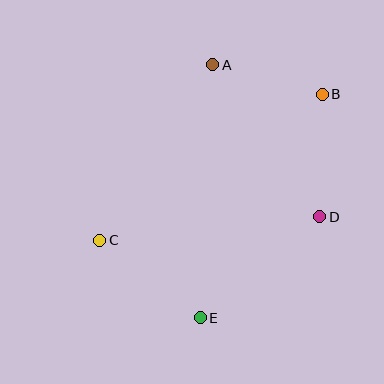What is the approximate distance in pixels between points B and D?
The distance between B and D is approximately 123 pixels.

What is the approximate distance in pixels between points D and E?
The distance between D and E is approximately 157 pixels.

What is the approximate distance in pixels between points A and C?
The distance between A and C is approximately 209 pixels.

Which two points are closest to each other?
Points A and B are closest to each other.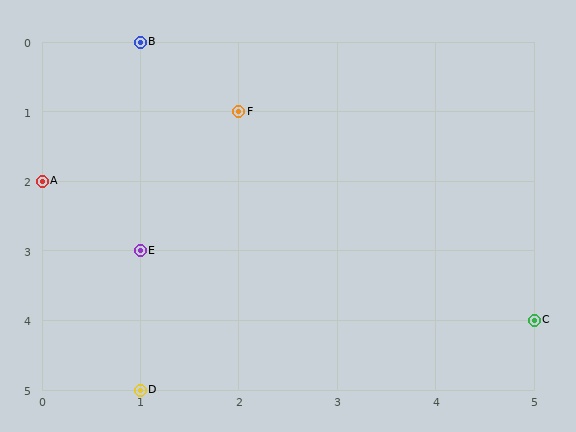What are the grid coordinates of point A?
Point A is at grid coordinates (0, 2).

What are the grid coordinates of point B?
Point B is at grid coordinates (1, 0).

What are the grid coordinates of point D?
Point D is at grid coordinates (1, 5).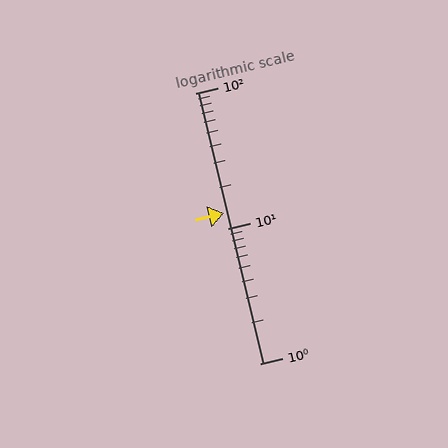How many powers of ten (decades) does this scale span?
The scale spans 2 decades, from 1 to 100.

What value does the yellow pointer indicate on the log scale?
The pointer indicates approximately 13.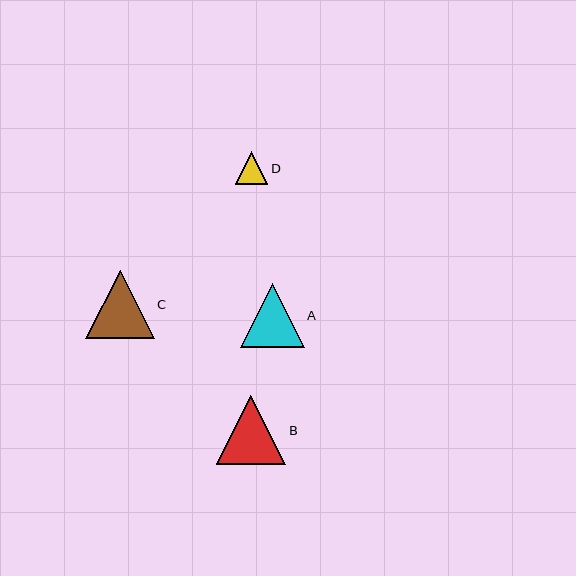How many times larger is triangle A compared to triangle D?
Triangle A is approximately 2.0 times the size of triangle D.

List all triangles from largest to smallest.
From largest to smallest: B, C, A, D.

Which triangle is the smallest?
Triangle D is the smallest with a size of approximately 33 pixels.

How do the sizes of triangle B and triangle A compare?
Triangle B and triangle A are approximately the same size.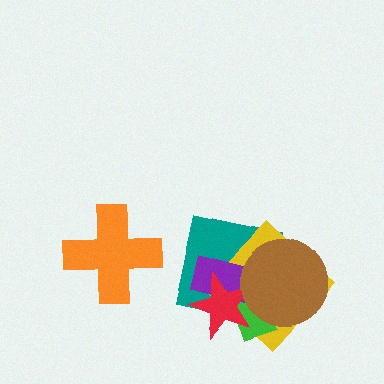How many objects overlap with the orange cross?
0 objects overlap with the orange cross.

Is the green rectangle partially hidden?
Yes, it is partially covered by another shape.